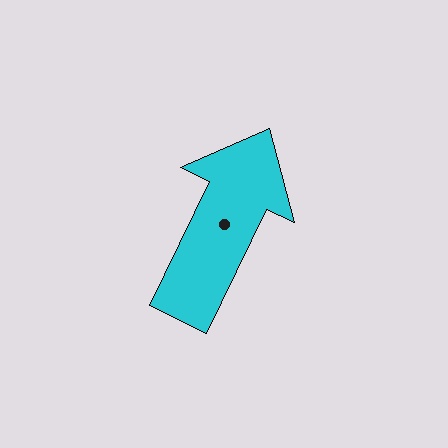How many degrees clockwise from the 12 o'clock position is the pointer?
Approximately 26 degrees.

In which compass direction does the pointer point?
Northeast.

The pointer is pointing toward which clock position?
Roughly 1 o'clock.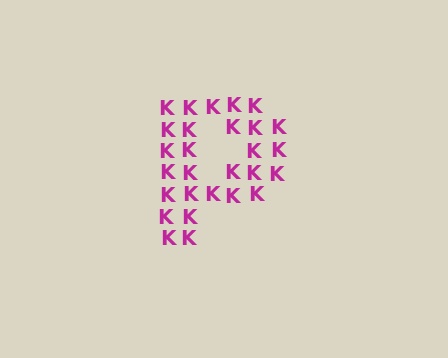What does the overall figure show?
The overall figure shows the letter P.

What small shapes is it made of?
It is made of small letter K's.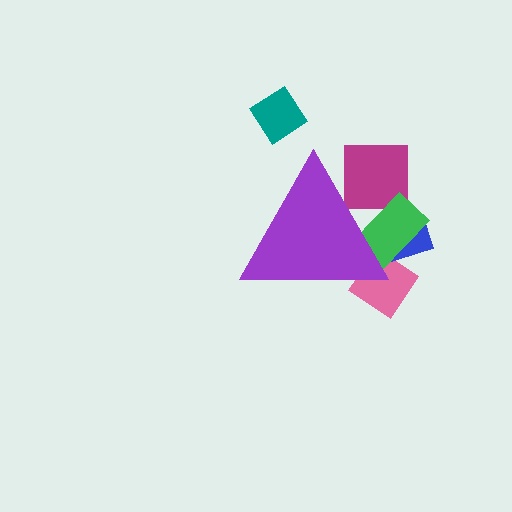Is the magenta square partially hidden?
Yes, the magenta square is partially hidden behind the purple triangle.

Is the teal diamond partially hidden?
No, the teal diamond is fully visible.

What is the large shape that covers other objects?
A purple triangle.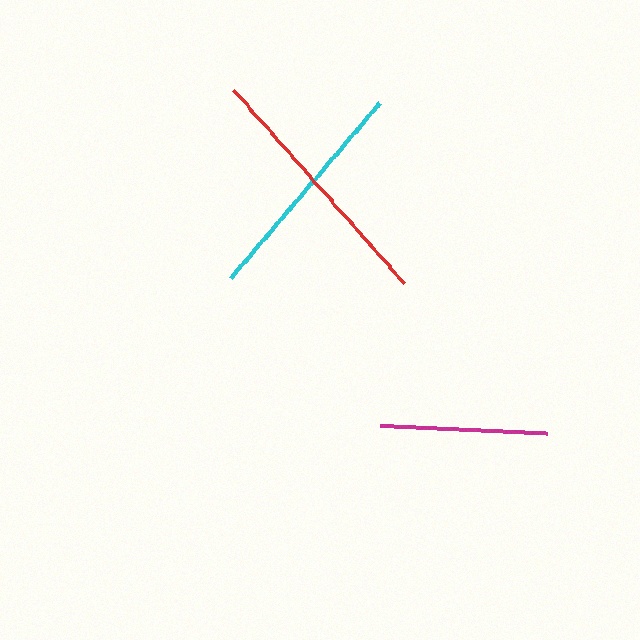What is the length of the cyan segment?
The cyan segment is approximately 230 pixels long.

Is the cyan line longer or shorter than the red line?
The red line is longer than the cyan line.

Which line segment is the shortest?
The magenta line is the shortest at approximately 167 pixels.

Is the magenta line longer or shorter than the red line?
The red line is longer than the magenta line.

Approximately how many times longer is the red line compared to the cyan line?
The red line is approximately 1.1 times the length of the cyan line.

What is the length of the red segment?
The red segment is approximately 258 pixels long.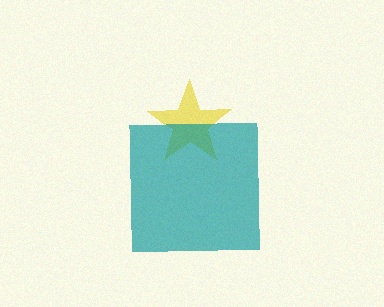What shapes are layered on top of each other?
The layered shapes are: a yellow star, a teal square.